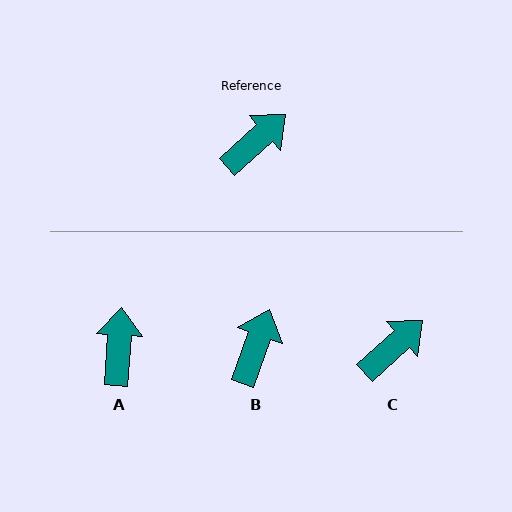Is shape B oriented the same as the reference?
No, it is off by about 28 degrees.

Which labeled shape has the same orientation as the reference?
C.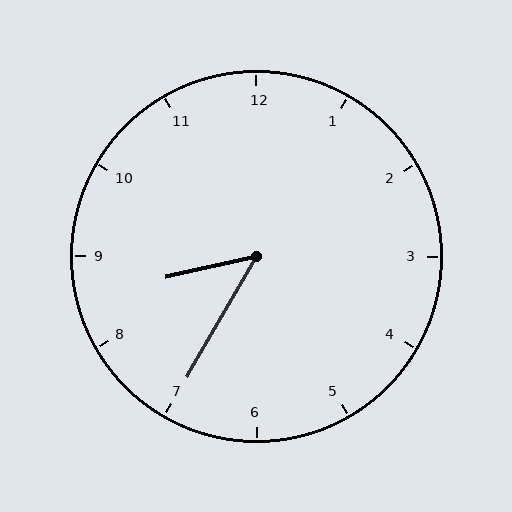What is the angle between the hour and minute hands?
Approximately 48 degrees.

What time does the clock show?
8:35.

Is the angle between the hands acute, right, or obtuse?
It is acute.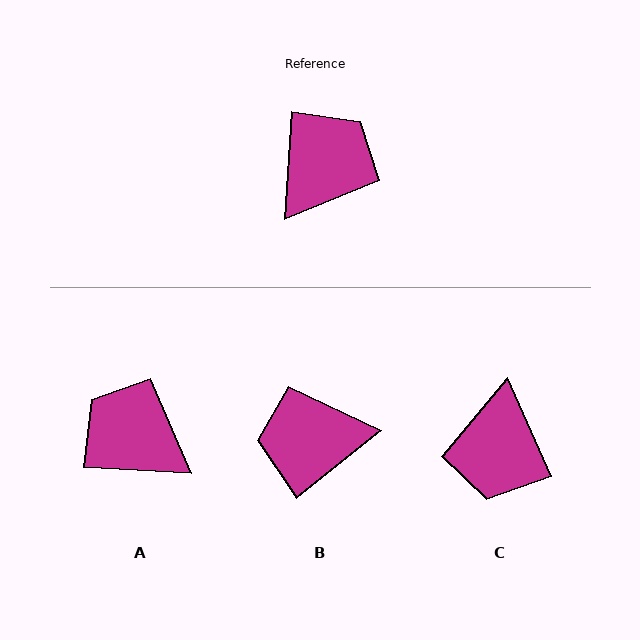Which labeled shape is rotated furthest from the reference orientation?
C, about 152 degrees away.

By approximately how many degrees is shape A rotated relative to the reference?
Approximately 91 degrees counter-clockwise.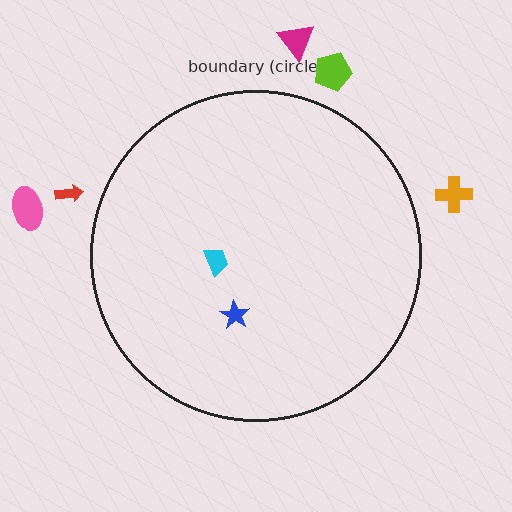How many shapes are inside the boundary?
2 inside, 5 outside.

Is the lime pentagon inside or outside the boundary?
Outside.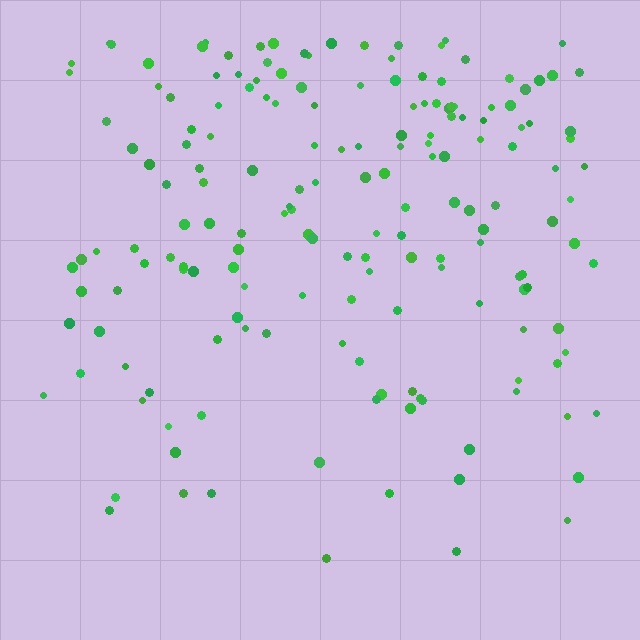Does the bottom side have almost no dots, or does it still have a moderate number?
Still a moderate number, just noticeably fewer than the top.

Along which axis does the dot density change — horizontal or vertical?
Vertical.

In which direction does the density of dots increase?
From bottom to top, with the top side densest.